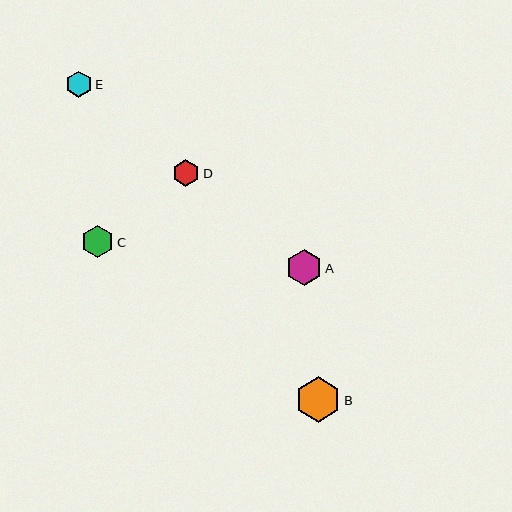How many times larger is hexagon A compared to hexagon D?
Hexagon A is approximately 1.3 times the size of hexagon D.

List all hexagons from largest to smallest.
From largest to smallest: B, A, C, D, E.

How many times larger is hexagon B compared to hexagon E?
Hexagon B is approximately 1.7 times the size of hexagon E.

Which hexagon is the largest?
Hexagon B is the largest with a size of approximately 46 pixels.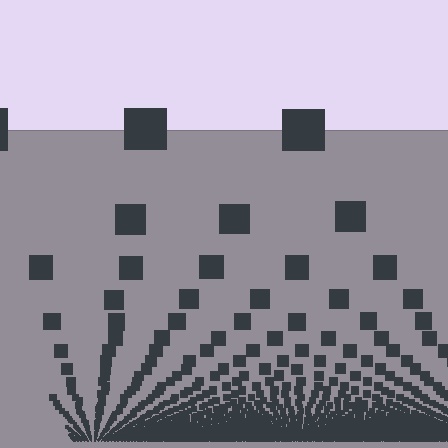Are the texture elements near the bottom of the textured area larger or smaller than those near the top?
Smaller. The gradient is inverted — elements near the bottom are smaller and denser.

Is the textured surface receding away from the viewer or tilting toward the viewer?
The surface appears to tilt toward the viewer. Texture elements get larger and sparser toward the top.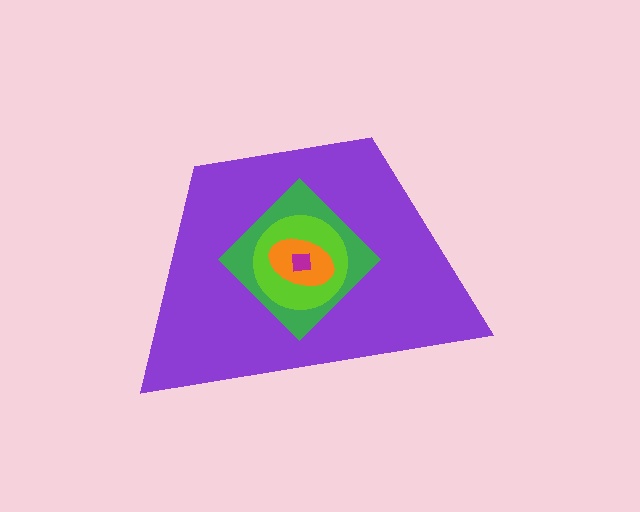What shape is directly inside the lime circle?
The orange ellipse.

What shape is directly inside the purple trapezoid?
The green diamond.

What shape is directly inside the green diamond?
The lime circle.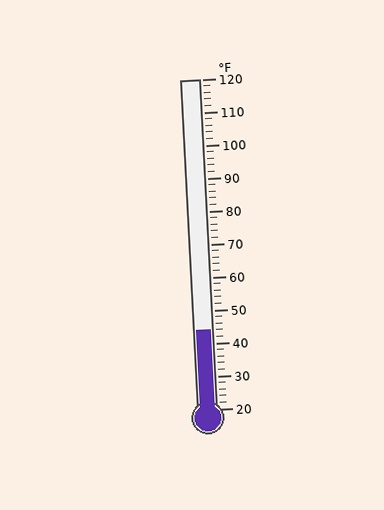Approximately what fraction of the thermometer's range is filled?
The thermometer is filled to approximately 25% of its range.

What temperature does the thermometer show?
The thermometer shows approximately 44°F.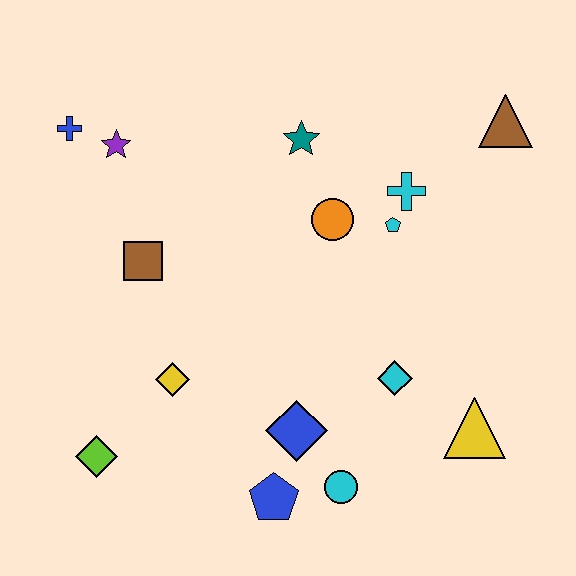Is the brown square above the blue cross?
No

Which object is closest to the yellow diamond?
The lime diamond is closest to the yellow diamond.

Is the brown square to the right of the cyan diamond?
No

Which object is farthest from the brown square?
The brown triangle is farthest from the brown square.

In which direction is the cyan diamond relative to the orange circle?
The cyan diamond is below the orange circle.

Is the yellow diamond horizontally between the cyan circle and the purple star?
Yes